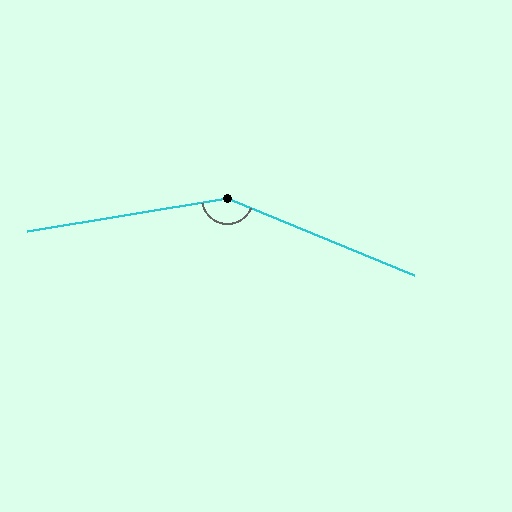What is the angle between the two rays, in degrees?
Approximately 148 degrees.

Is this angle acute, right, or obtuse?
It is obtuse.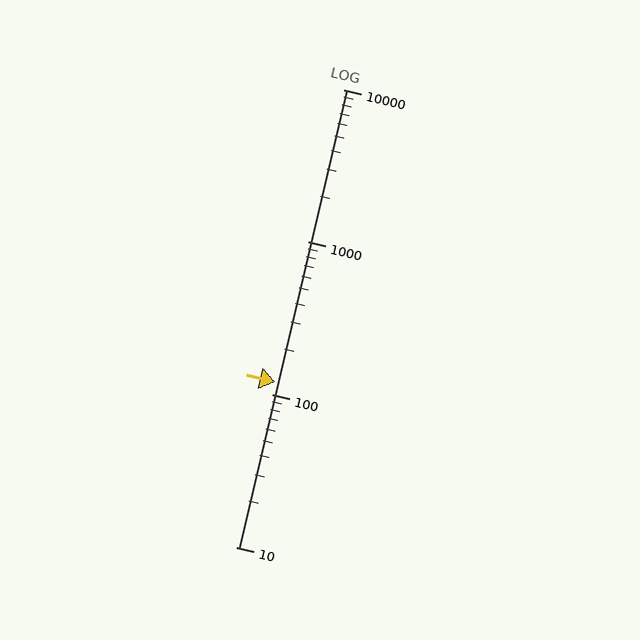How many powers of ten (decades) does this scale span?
The scale spans 3 decades, from 10 to 10000.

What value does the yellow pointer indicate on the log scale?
The pointer indicates approximately 120.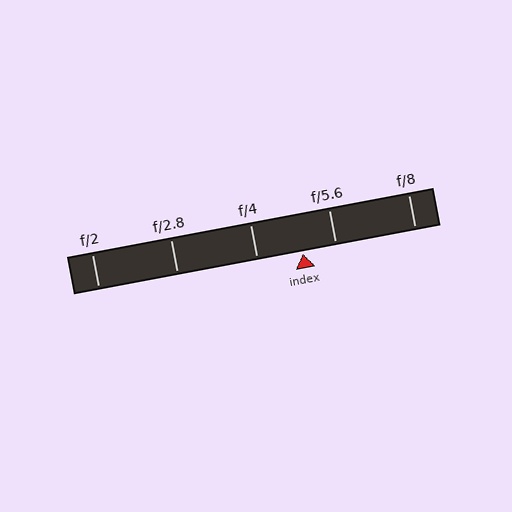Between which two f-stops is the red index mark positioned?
The index mark is between f/4 and f/5.6.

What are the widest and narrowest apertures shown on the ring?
The widest aperture shown is f/2 and the narrowest is f/8.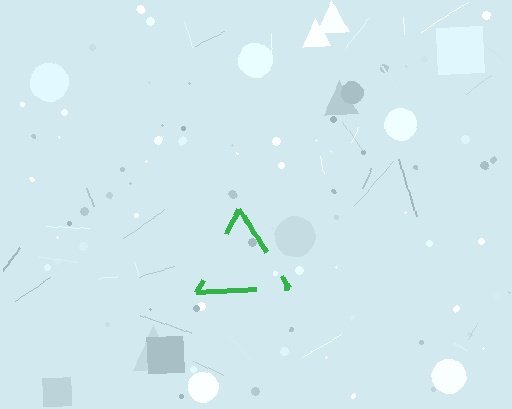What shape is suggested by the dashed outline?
The dashed outline suggests a triangle.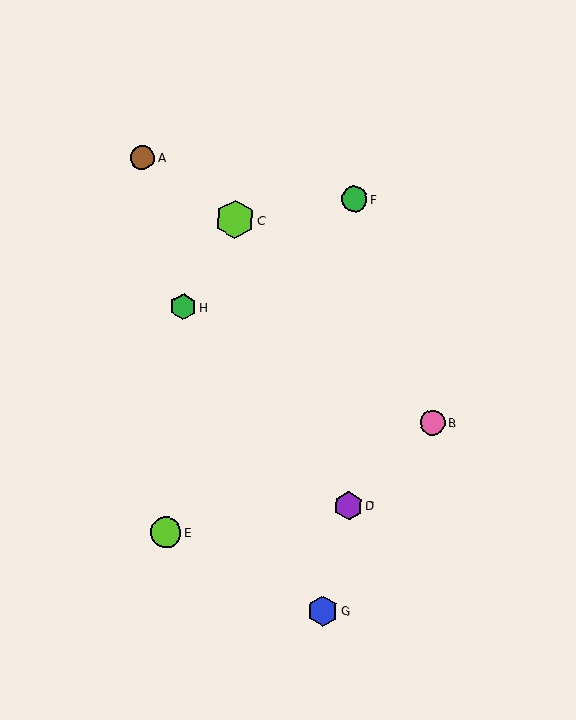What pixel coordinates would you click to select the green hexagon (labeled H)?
Click at (183, 307) to select the green hexagon H.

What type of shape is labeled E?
Shape E is a lime circle.